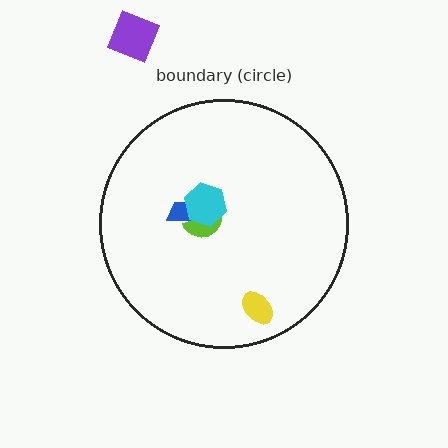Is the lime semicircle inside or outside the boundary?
Inside.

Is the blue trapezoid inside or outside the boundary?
Inside.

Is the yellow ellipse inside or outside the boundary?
Inside.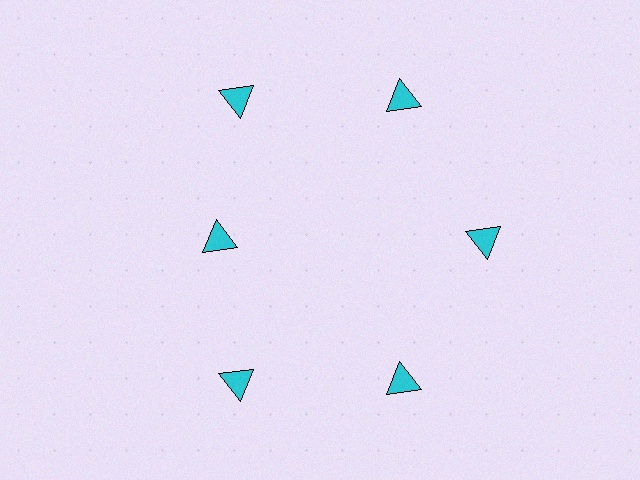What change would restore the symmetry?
The symmetry would be restored by moving it outward, back onto the ring so that all 6 triangles sit at equal angles and equal distance from the center.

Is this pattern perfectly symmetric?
No. The 6 cyan triangles are arranged in a ring, but one element near the 9 o'clock position is pulled inward toward the center, breaking the 6-fold rotational symmetry.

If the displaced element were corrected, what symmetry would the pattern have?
It would have 6-fold rotational symmetry — the pattern would map onto itself every 60 degrees.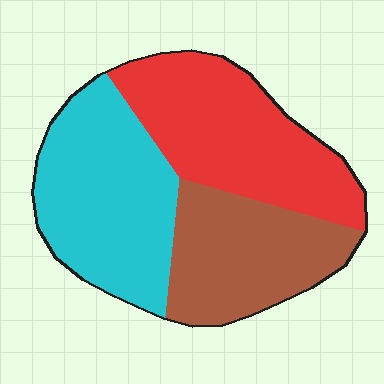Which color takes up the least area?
Brown, at roughly 30%.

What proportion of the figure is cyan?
Cyan takes up about three eighths (3/8) of the figure.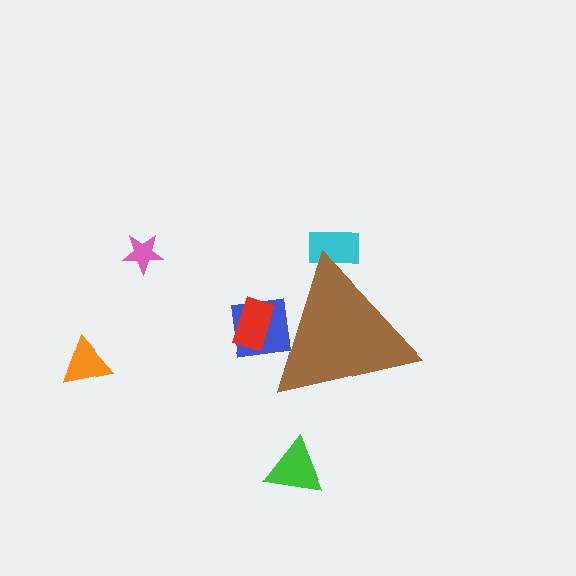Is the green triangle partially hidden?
No, the green triangle is fully visible.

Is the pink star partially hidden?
No, the pink star is fully visible.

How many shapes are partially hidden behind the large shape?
3 shapes are partially hidden.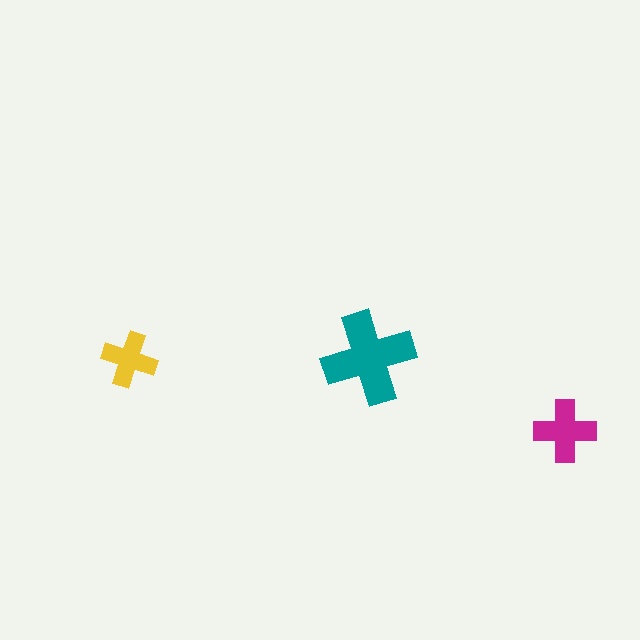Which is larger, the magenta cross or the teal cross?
The teal one.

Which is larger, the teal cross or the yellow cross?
The teal one.